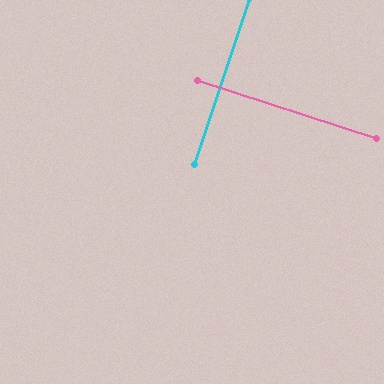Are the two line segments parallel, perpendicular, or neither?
Perpendicular — they meet at approximately 89°.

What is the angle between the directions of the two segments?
Approximately 89 degrees.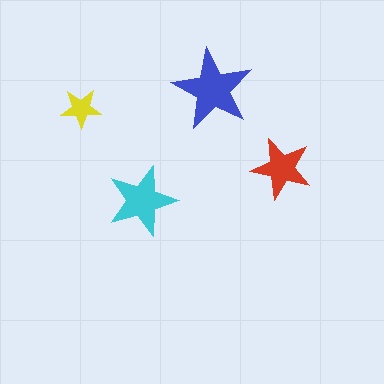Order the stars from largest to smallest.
the blue one, the cyan one, the red one, the yellow one.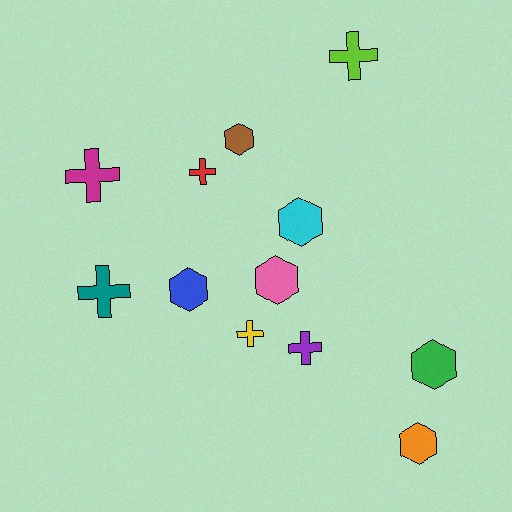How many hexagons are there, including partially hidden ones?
There are 6 hexagons.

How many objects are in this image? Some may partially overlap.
There are 12 objects.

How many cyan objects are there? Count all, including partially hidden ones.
There is 1 cyan object.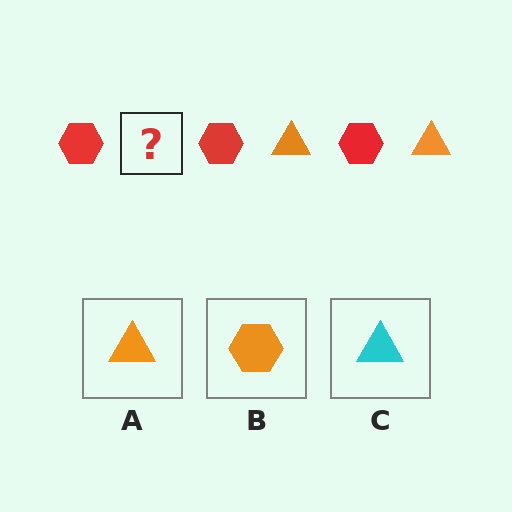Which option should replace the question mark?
Option A.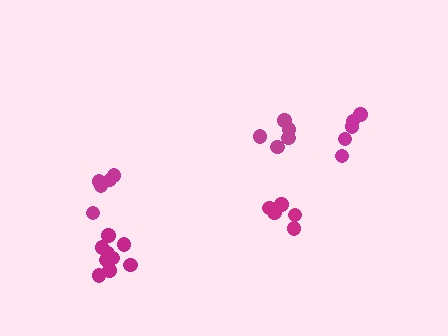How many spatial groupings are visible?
There are 5 spatial groupings.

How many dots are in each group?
Group 1: 5 dots, Group 2: 5 dots, Group 3: 5 dots, Group 4: 5 dots, Group 5: 9 dots (29 total).